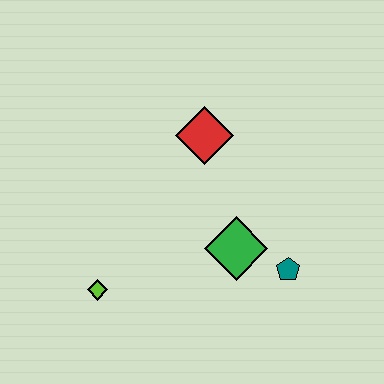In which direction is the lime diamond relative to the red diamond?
The lime diamond is below the red diamond.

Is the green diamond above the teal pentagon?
Yes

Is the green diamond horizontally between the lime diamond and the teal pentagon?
Yes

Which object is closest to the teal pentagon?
The green diamond is closest to the teal pentagon.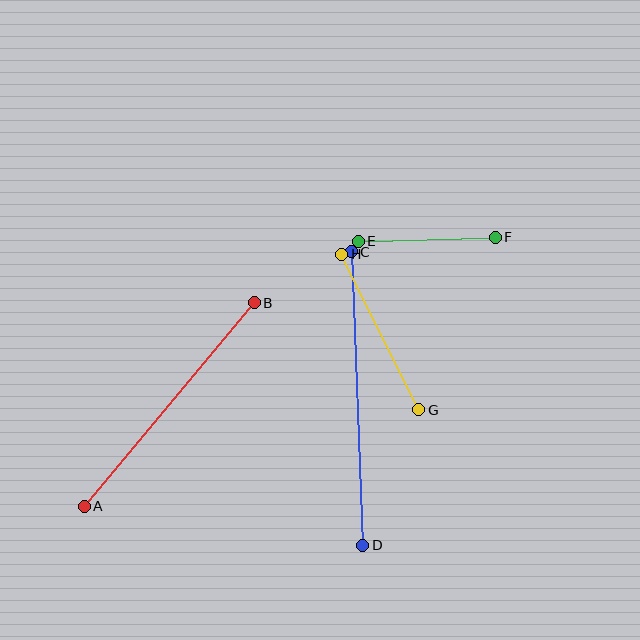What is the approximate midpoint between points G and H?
The midpoint is at approximately (380, 332) pixels.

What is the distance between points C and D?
The distance is approximately 294 pixels.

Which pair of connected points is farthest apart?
Points C and D are farthest apart.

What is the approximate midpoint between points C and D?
The midpoint is at approximately (357, 399) pixels.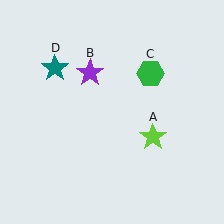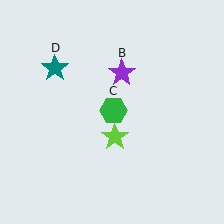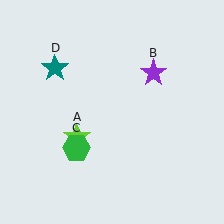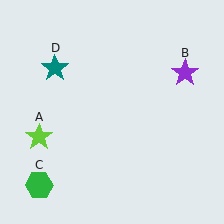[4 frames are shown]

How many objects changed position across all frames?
3 objects changed position: lime star (object A), purple star (object B), green hexagon (object C).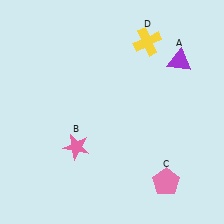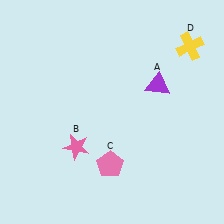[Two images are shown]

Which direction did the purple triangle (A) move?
The purple triangle (A) moved down.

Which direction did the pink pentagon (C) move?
The pink pentagon (C) moved left.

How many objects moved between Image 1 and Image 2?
3 objects moved between the two images.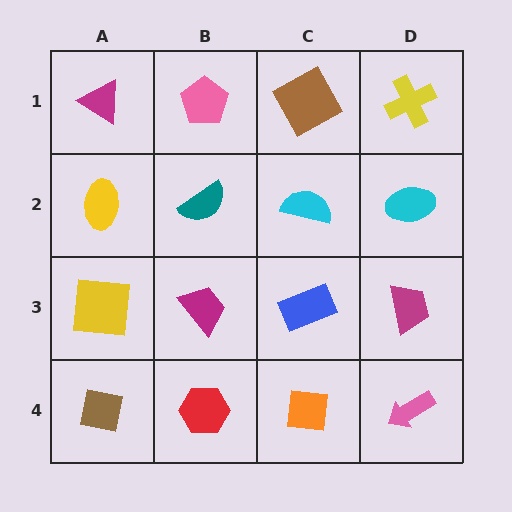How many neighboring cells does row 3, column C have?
4.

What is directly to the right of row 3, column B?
A blue rectangle.